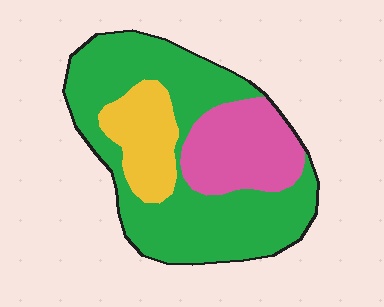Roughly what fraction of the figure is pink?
Pink takes up less than a quarter of the figure.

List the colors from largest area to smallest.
From largest to smallest: green, pink, yellow.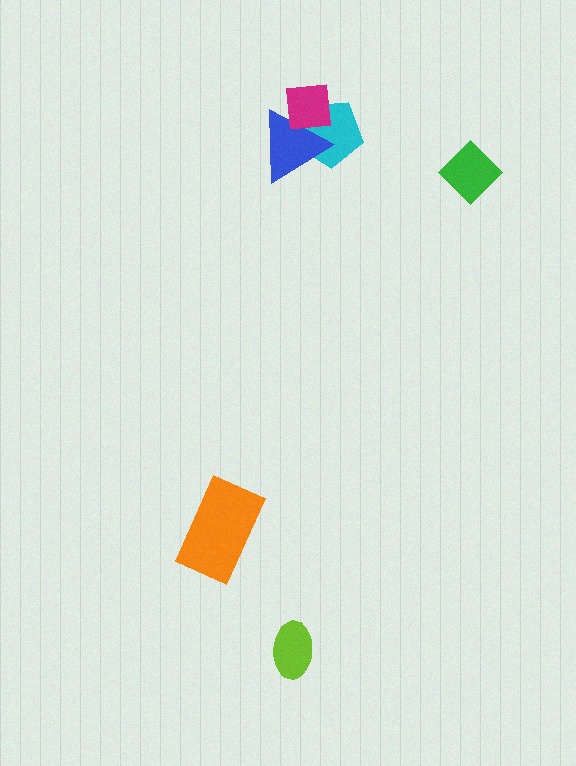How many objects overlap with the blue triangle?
2 objects overlap with the blue triangle.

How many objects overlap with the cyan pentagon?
2 objects overlap with the cyan pentagon.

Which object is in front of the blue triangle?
The magenta square is in front of the blue triangle.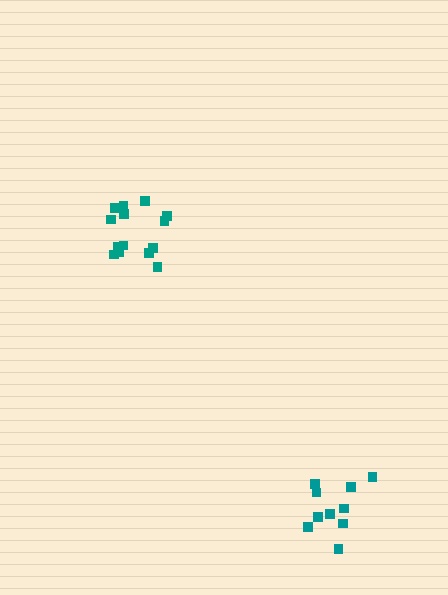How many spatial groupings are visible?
There are 2 spatial groupings.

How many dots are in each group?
Group 1: 10 dots, Group 2: 14 dots (24 total).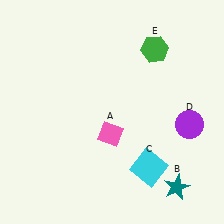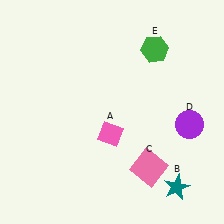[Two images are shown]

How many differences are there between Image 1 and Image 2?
There is 1 difference between the two images.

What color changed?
The square (C) changed from cyan in Image 1 to pink in Image 2.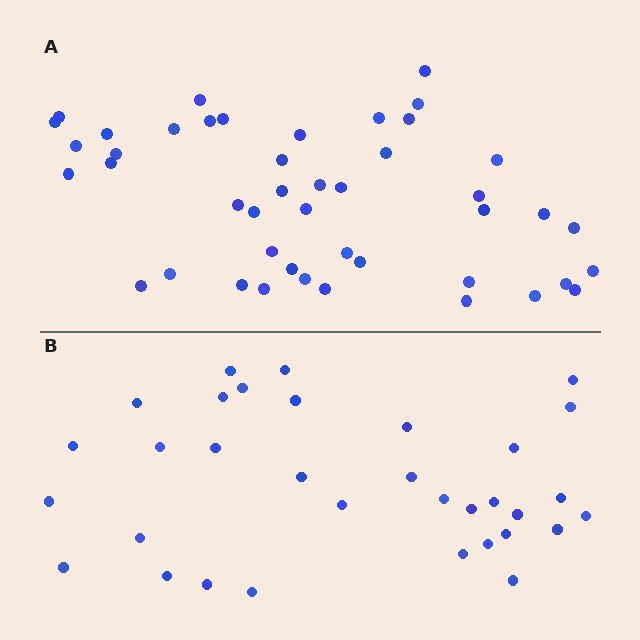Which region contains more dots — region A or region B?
Region A (the top region) has more dots.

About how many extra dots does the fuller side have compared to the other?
Region A has roughly 12 or so more dots than region B.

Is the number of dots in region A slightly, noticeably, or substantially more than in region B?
Region A has noticeably more, but not dramatically so. The ratio is roughly 1.4 to 1.